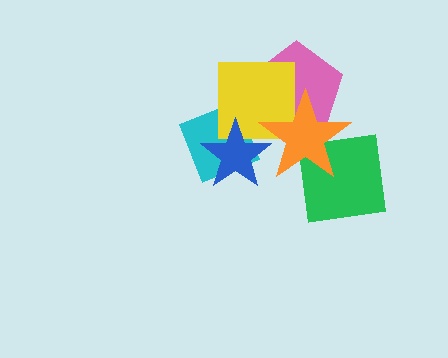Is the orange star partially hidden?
No, no other shape covers it.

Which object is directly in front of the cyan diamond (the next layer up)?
The yellow square is directly in front of the cyan diamond.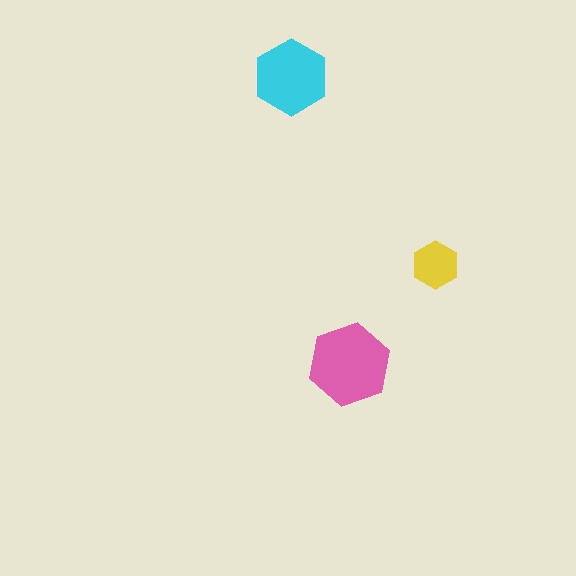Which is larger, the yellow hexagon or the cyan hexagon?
The cyan one.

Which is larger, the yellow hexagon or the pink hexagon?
The pink one.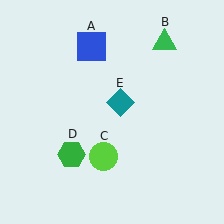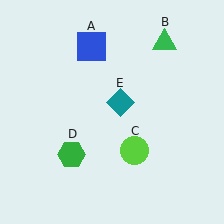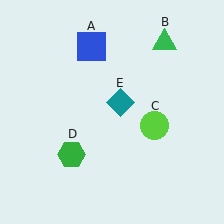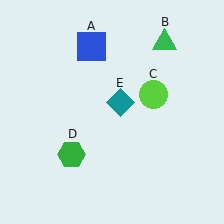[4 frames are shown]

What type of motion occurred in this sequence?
The lime circle (object C) rotated counterclockwise around the center of the scene.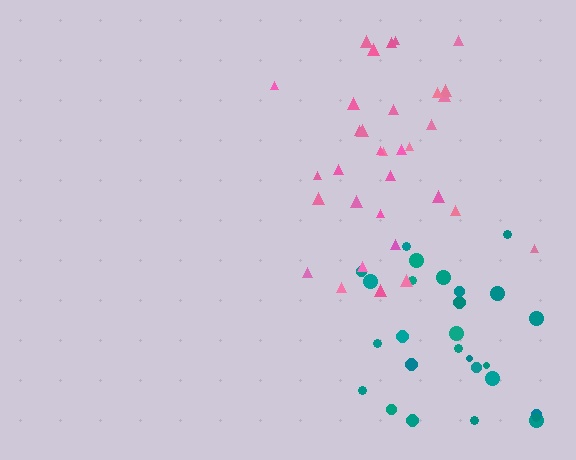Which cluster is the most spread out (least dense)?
Teal.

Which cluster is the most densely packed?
Pink.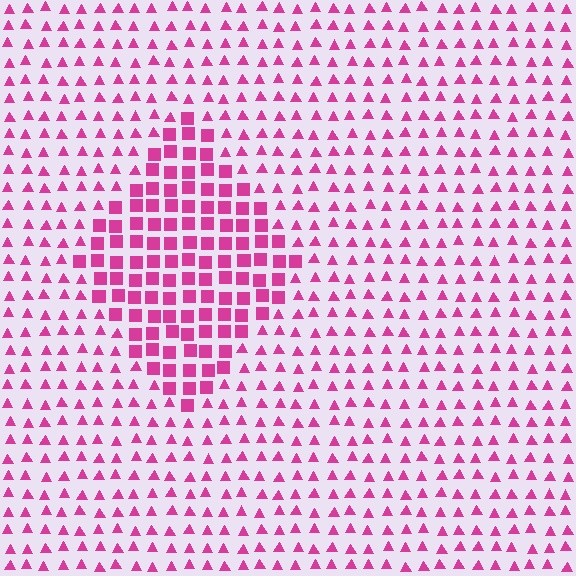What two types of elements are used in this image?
The image uses squares inside the diamond region and triangles outside it.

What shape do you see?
I see a diamond.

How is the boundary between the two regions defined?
The boundary is defined by a change in element shape: squares inside vs. triangles outside. All elements share the same color and spacing.